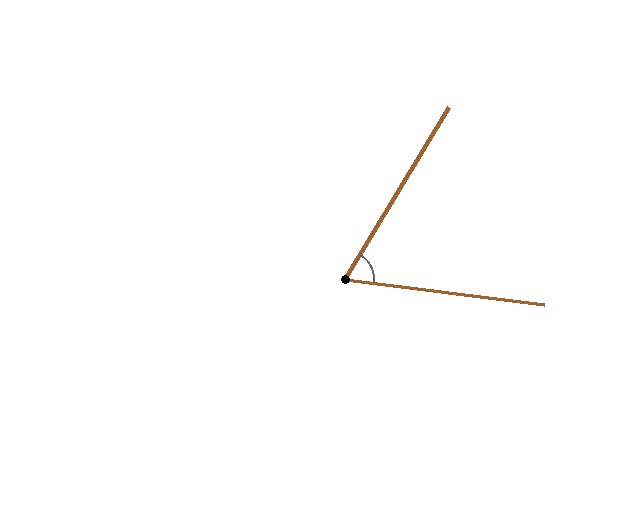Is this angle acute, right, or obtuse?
It is acute.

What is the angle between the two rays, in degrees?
Approximately 66 degrees.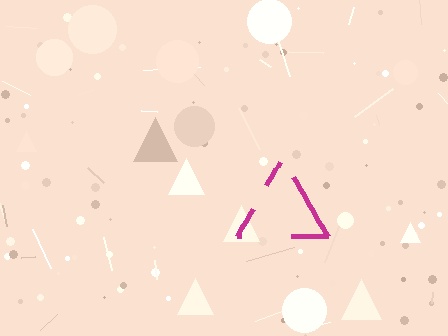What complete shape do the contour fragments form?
The contour fragments form a triangle.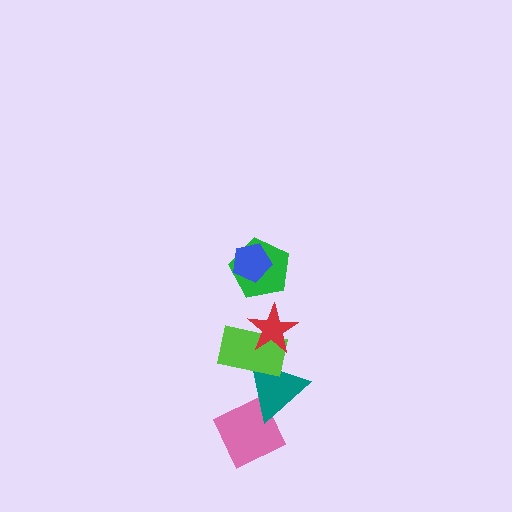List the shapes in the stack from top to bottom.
From top to bottom: the blue pentagon, the green pentagon, the red star, the lime rectangle, the teal triangle, the pink diamond.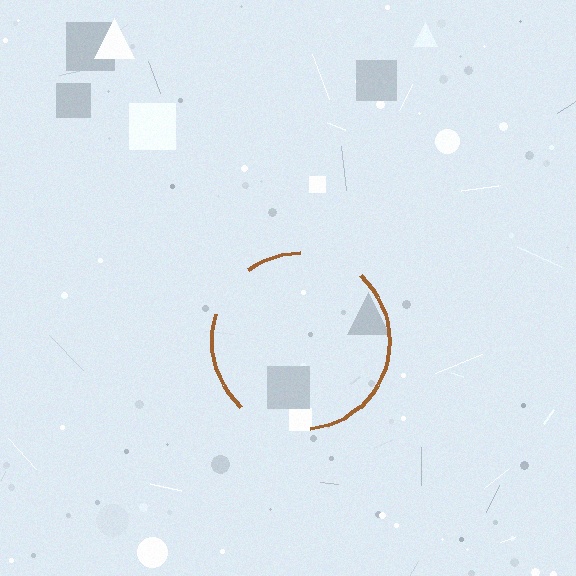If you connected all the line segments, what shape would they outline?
They would outline a circle.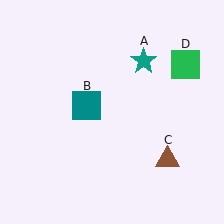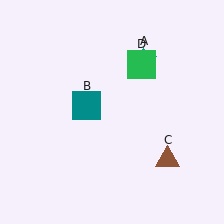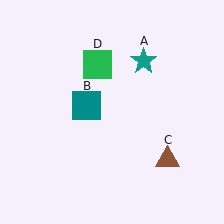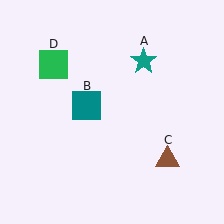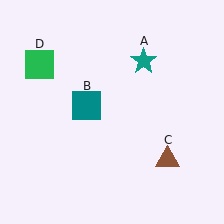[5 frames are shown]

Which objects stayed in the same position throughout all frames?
Teal star (object A) and teal square (object B) and brown triangle (object C) remained stationary.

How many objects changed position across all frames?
1 object changed position: green square (object D).